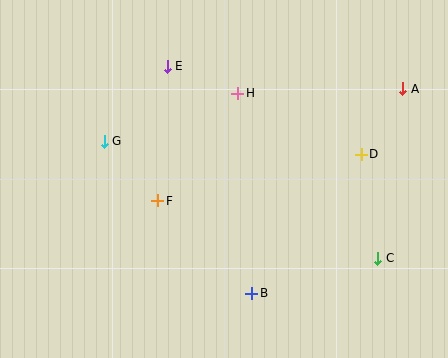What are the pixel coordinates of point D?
Point D is at (361, 154).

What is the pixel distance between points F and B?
The distance between F and B is 132 pixels.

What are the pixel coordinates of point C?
Point C is at (378, 258).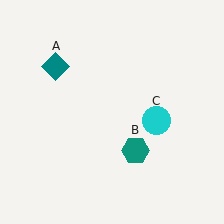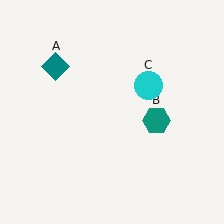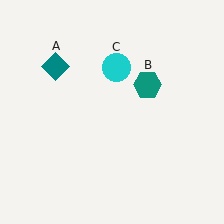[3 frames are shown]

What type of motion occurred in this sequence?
The teal hexagon (object B), cyan circle (object C) rotated counterclockwise around the center of the scene.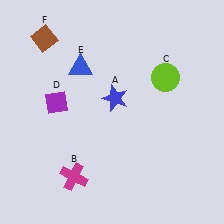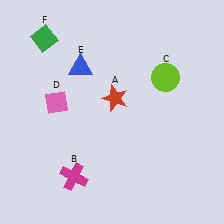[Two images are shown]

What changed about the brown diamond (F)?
In Image 1, F is brown. In Image 2, it changed to green.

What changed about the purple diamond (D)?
In Image 1, D is purple. In Image 2, it changed to pink.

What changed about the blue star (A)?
In Image 1, A is blue. In Image 2, it changed to red.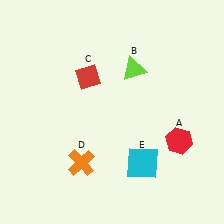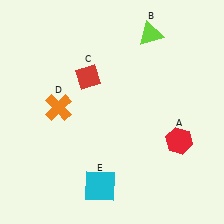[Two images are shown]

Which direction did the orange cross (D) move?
The orange cross (D) moved up.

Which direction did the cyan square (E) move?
The cyan square (E) moved left.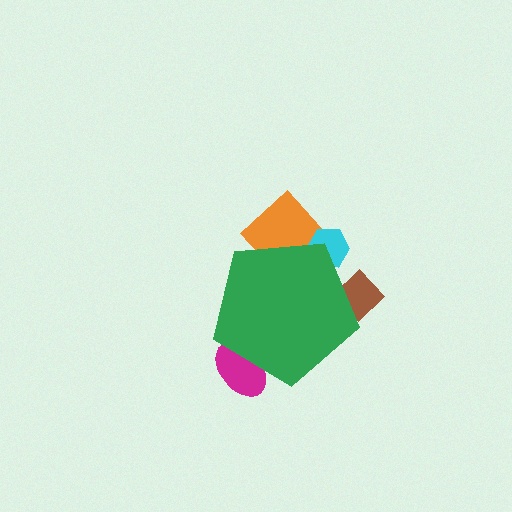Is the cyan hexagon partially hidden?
Yes, the cyan hexagon is partially hidden behind the green pentagon.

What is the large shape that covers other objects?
A green pentagon.